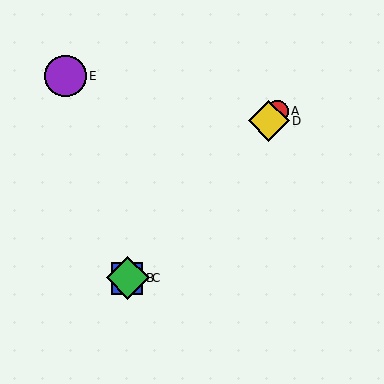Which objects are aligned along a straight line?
Objects A, B, C, D are aligned along a straight line.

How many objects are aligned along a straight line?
4 objects (A, B, C, D) are aligned along a straight line.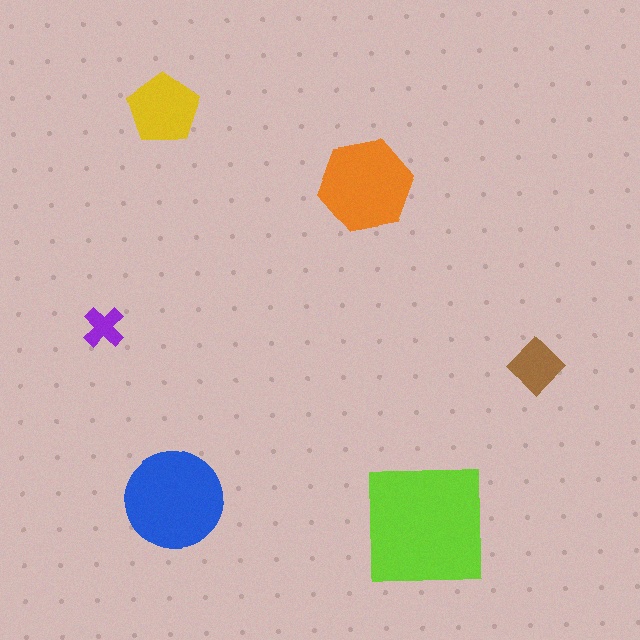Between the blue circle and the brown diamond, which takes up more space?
The blue circle.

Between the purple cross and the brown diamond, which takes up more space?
The brown diamond.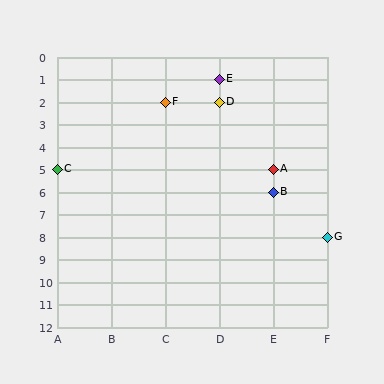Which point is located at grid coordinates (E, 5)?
Point A is at (E, 5).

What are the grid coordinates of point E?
Point E is at grid coordinates (D, 1).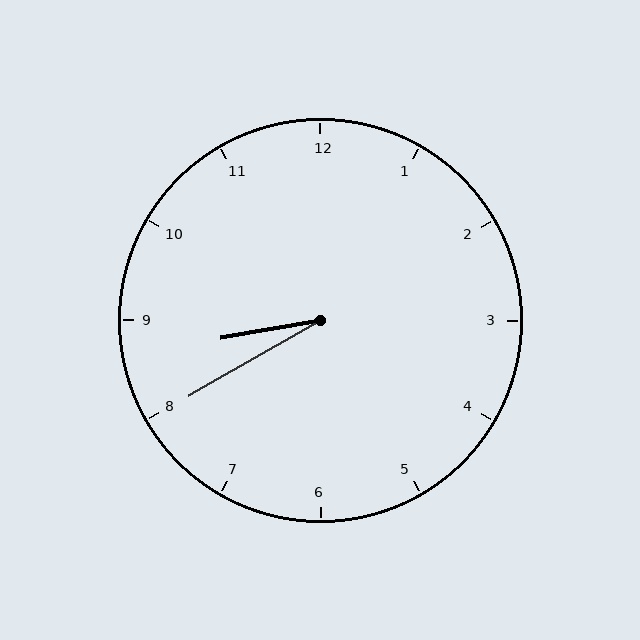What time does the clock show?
8:40.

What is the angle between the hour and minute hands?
Approximately 20 degrees.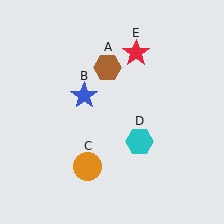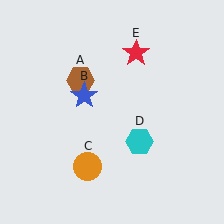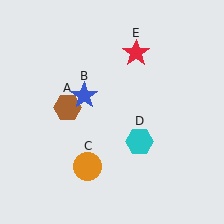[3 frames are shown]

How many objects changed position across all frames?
1 object changed position: brown hexagon (object A).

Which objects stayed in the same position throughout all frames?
Blue star (object B) and orange circle (object C) and cyan hexagon (object D) and red star (object E) remained stationary.